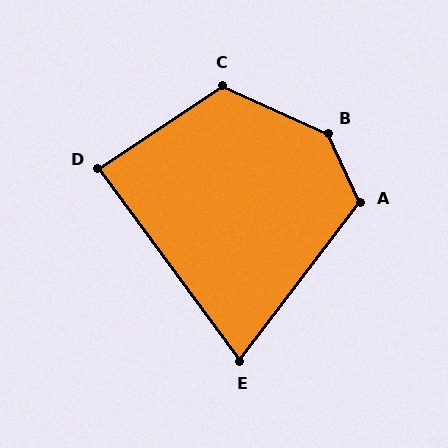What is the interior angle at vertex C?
Approximately 122 degrees (obtuse).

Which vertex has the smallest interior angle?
E, at approximately 74 degrees.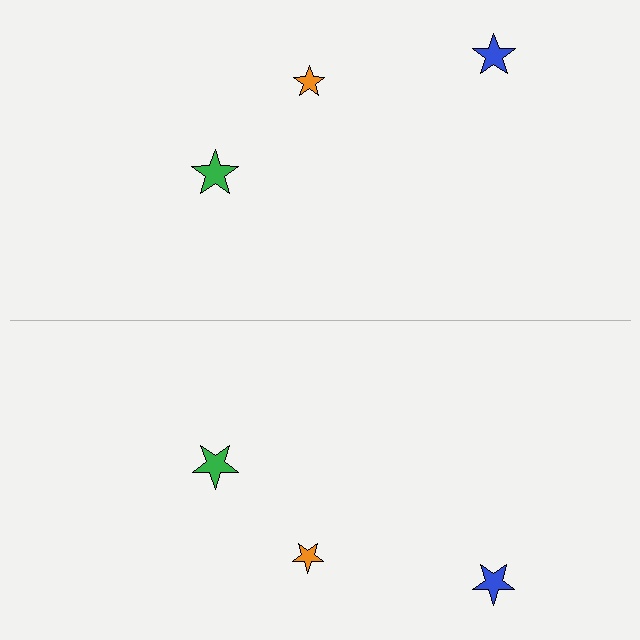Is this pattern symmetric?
Yes, this pattern has bilateral (reflection) symmetry.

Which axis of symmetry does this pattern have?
The pattern has a horizontal axis of symmetry running through the center of the image.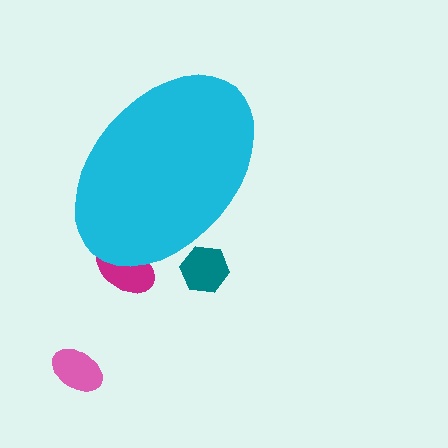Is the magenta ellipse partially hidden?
Yes, the magenta ellipse is partially hidden behind the cyan ellipse.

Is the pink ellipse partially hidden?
No, the pink ellipse is fully visible.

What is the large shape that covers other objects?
A cyan ellipse.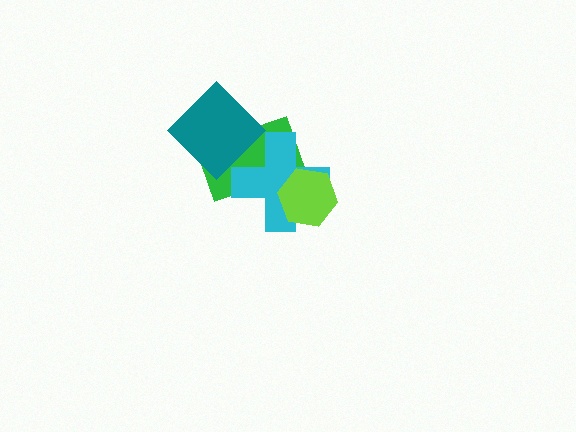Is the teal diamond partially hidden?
No, no other shape covers it.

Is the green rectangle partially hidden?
Yes, it is partially covered by another shape.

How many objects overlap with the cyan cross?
3 objects overlap with the cyan cross.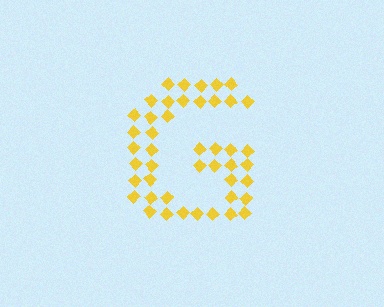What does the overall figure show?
The overall figure shows the letter G.